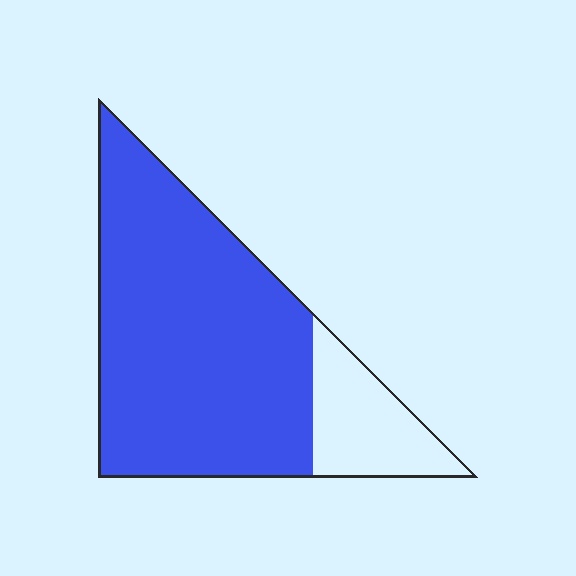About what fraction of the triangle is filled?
About four fifths (4/5).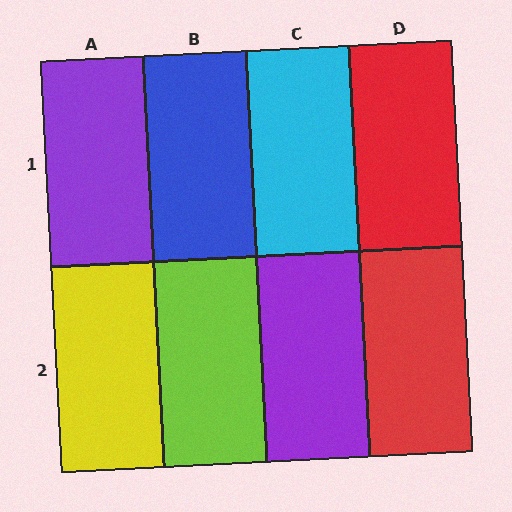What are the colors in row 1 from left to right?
Purple, blue, cyan, red.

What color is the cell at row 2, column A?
Yellow.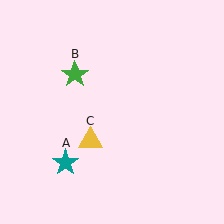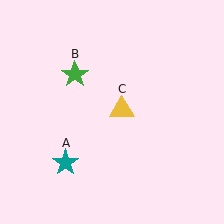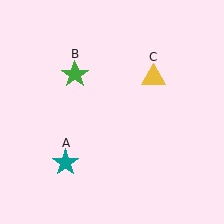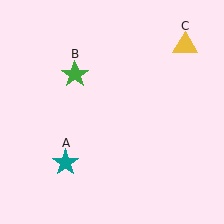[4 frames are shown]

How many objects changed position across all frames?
1 object changed position: yellow triangle (object C).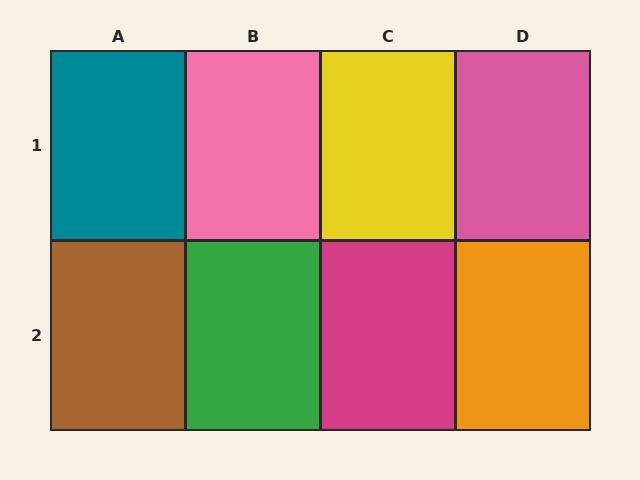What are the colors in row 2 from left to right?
Brown, green, magenta, orange.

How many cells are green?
1 cell is green.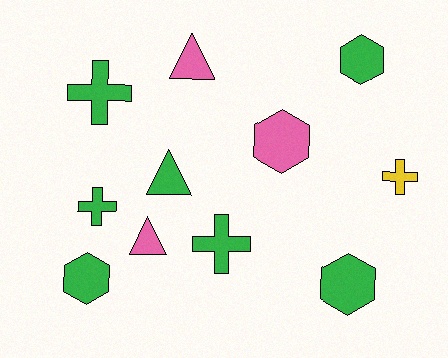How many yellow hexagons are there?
There are no yellow hexagons.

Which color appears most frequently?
Green, with 7 objects.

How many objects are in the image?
There are 11 objects.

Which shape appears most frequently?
Hexagon, with 4 objects.